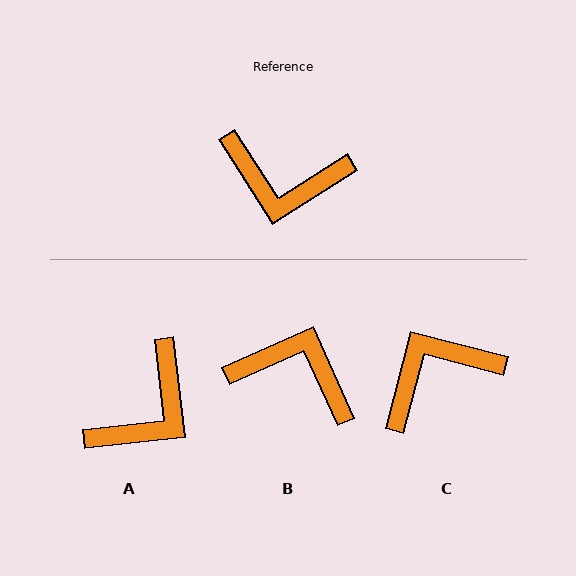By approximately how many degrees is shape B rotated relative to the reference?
Approximately 172 degrees counter-clockwise.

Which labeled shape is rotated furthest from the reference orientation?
B, about 172 degrees away.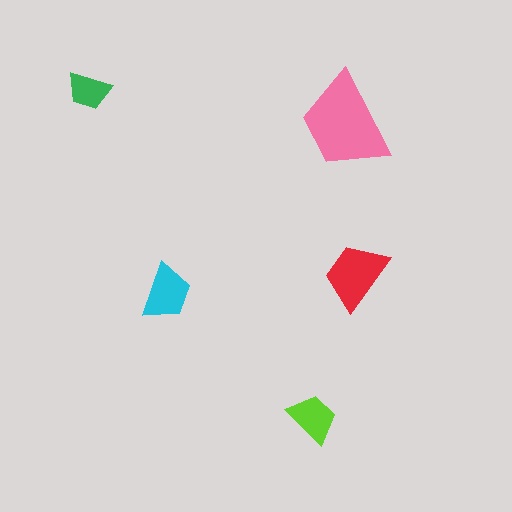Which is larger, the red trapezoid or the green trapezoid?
The red one.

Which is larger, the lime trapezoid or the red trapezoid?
The red one.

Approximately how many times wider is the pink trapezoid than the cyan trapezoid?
About 1.5 times wider.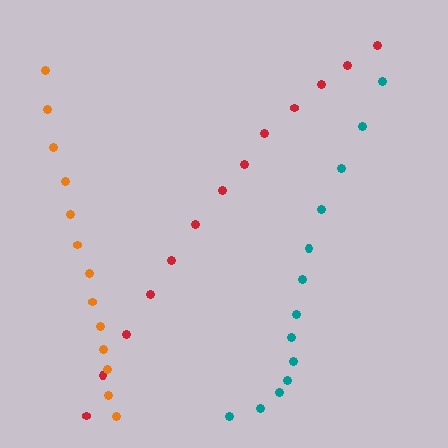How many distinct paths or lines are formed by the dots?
There are 3 distinct paths.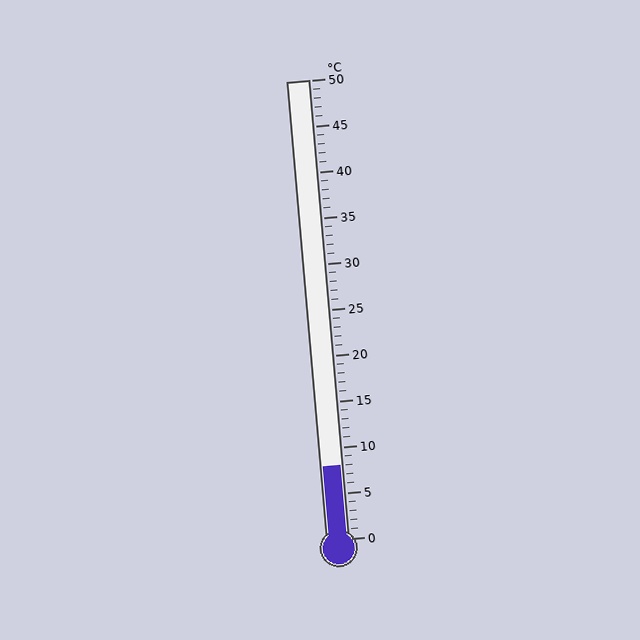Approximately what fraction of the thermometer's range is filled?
The thermometer is filled to approximately 15% of its range.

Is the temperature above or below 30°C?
The temperature is below 30°C.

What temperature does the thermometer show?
The thermometer shows approximately 8°C.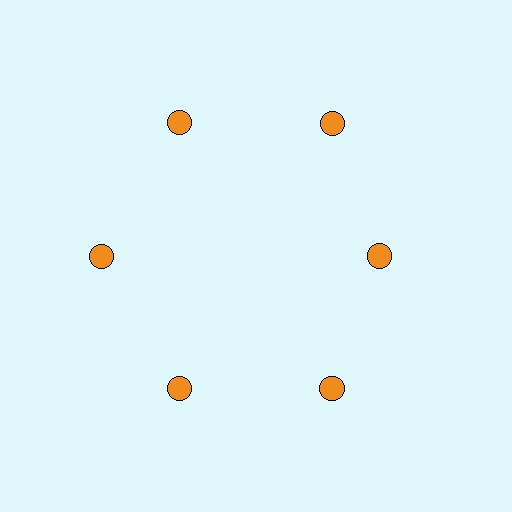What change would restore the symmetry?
The symmetry would be restored by moving it outward, back onto the ring so that all 6 circles sit at equal angles and equal distance from the center.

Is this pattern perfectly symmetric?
No. The 6 orange circles are arranged in a ring, but one element near the 3 o'clock position is pulled inward toward the center, breaking the 6-fold rotational symmetry.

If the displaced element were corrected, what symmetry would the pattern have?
It would have 6-fold rotational symmetry — the pattern would map onto itself every 60 degrees.